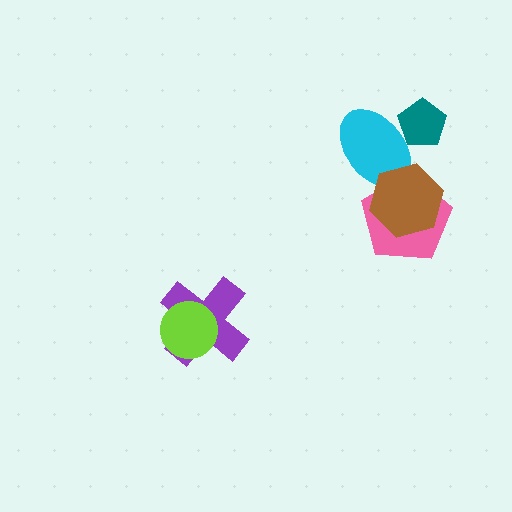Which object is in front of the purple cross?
The lime circle is in front of the purple cross.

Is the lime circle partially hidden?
No, no other shape covers it.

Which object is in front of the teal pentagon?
The cyan ellipse is in front of the teal pentagon.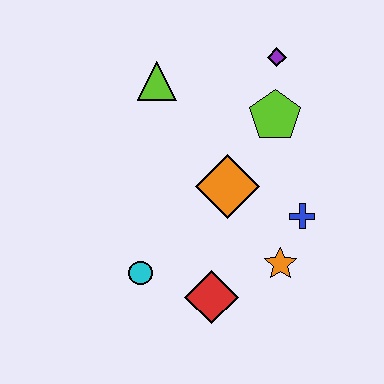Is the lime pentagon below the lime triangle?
Yes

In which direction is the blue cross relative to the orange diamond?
The blue cross is to the right of the orange diamond.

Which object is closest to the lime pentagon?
The purple diamond is closest to the lime pentagon.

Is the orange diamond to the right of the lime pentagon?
No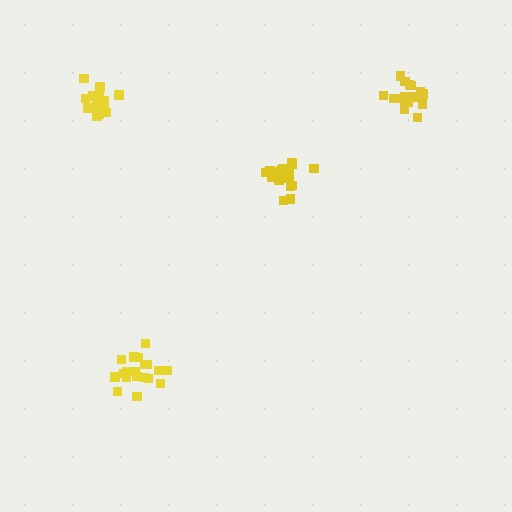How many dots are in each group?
Group 1: 19 dots, Group 2: 19 dots, Group 3: 16 dots, Group 4: 16 dots (70 total).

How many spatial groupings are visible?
There are 4 spatial groupings.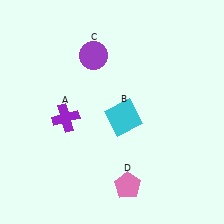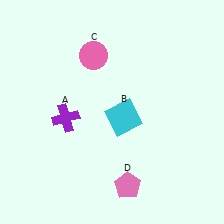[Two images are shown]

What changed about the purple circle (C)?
In Image 1, C is purple. In Image 2, it changed to pink.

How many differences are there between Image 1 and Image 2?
There is 1 difference between the two images.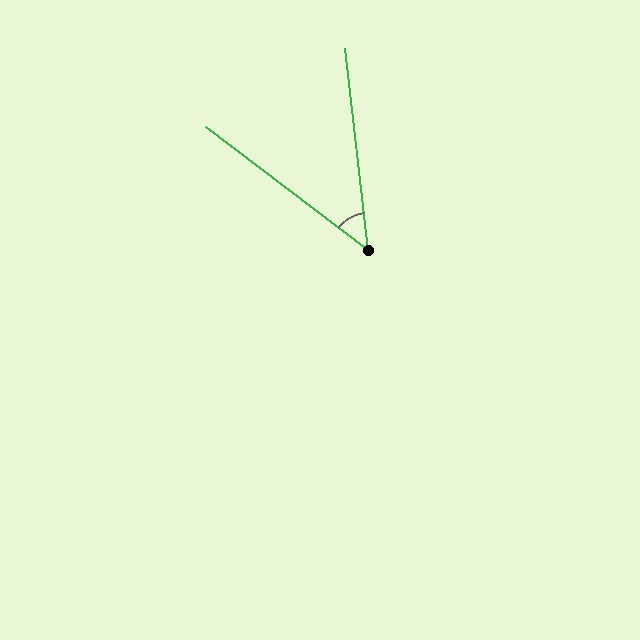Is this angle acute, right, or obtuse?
It is acute.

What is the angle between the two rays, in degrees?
Approximately 46 degrees.